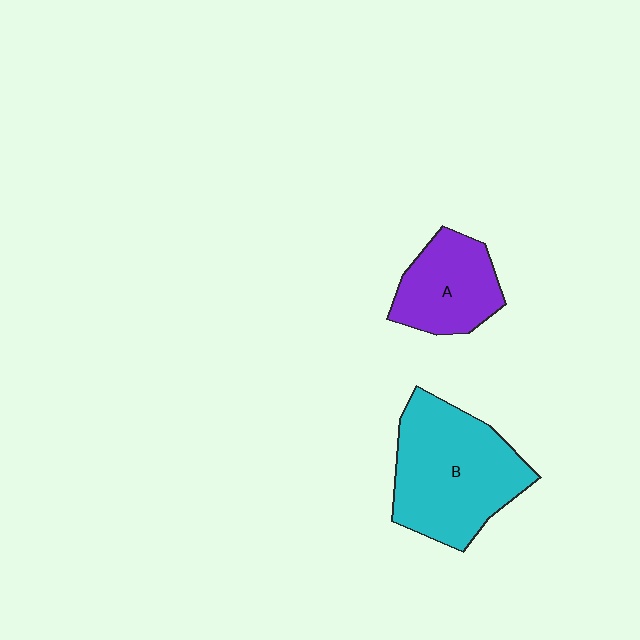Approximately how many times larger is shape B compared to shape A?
Approximately 1.7 times.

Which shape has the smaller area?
Shape A (purple).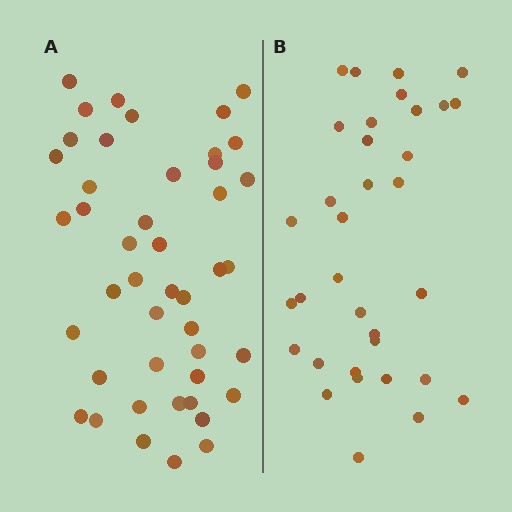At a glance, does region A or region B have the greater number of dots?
Region A (the left region) has more dots.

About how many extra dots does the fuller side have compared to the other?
Region A has roughly 12 or so more dots than region B.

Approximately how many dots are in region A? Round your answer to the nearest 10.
About 40 dots. (The exact count is 45, which rounds to 40.)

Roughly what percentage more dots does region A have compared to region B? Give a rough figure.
About 30% more.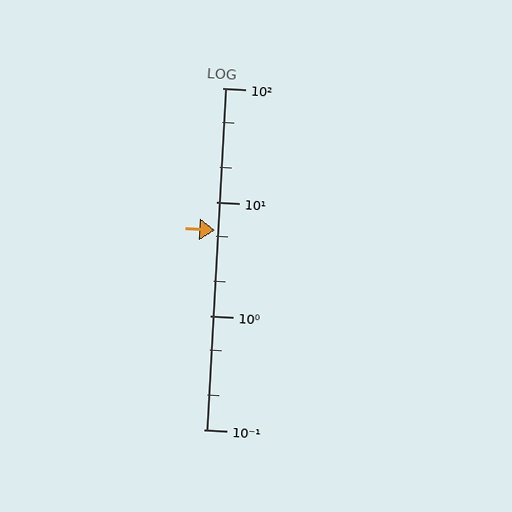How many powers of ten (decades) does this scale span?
The scale spans 3 decades, from 0.1 to 100.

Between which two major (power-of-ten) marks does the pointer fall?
The pointer is between 1 and 10.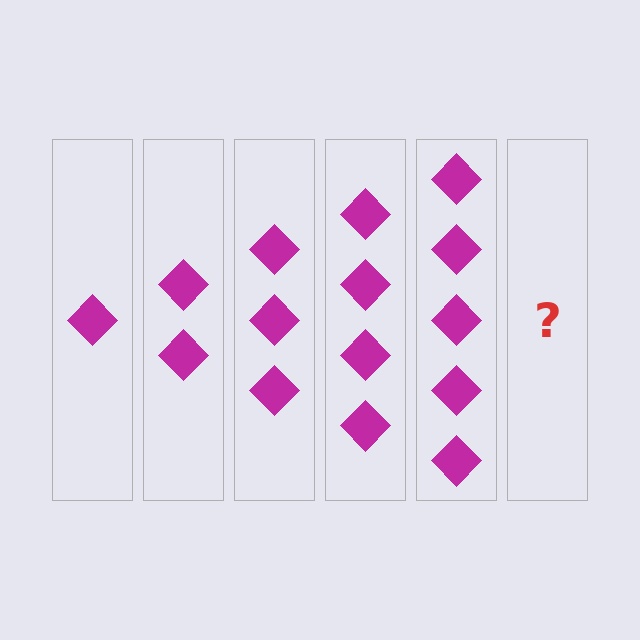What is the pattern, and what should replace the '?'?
The pattern is that each step adds one more diamond. The '?' should be 6 diamonds.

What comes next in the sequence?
The next element should be 6 diamonds.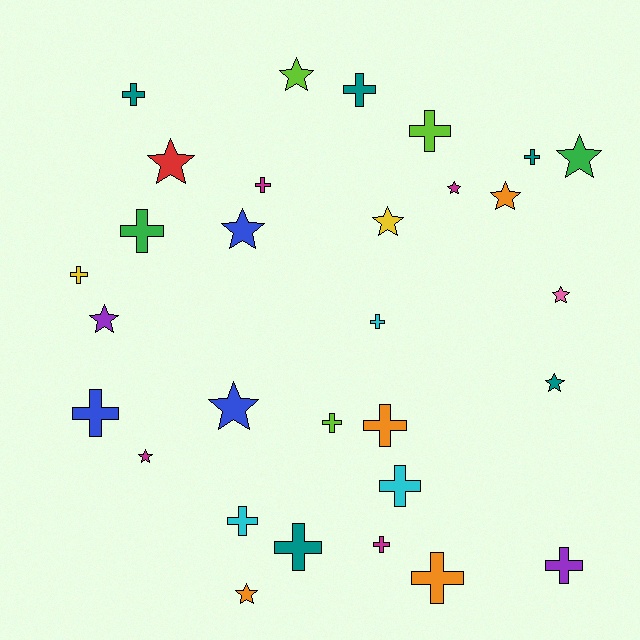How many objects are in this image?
There are 30 objects.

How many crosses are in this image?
There are 17 crosses.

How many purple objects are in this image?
There are 2 purple objects.